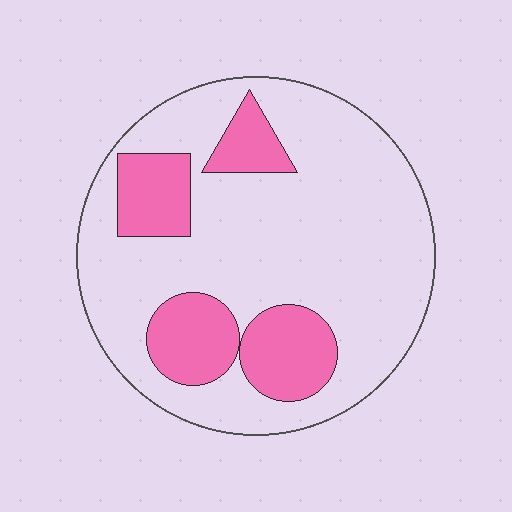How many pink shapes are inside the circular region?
4.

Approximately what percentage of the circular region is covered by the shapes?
Approximately 25%.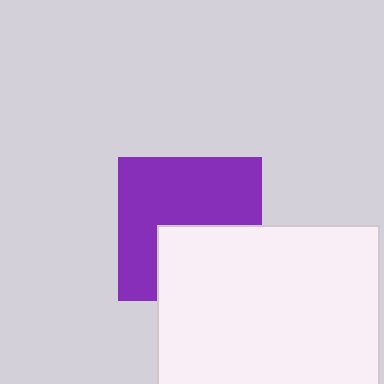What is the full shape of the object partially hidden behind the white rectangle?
The partially hidden object is a purple square.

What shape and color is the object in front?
The object in front is a white rectangle.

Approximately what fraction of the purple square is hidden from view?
Roughly 38% of the purple square is hidden behind the white rectangle.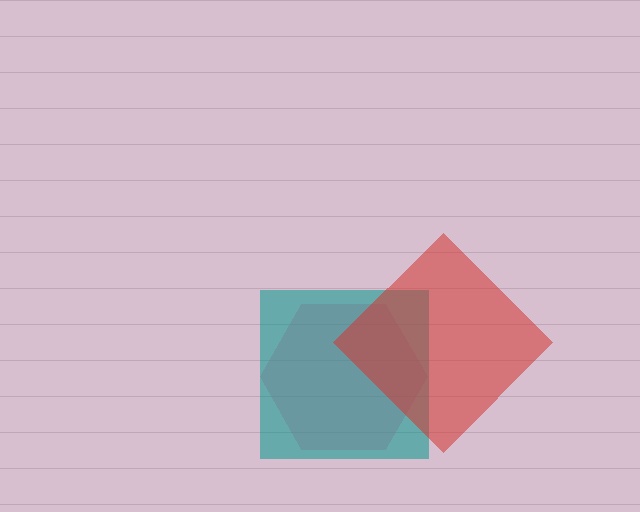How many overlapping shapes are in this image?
There are 3 overlapping shapes in the image.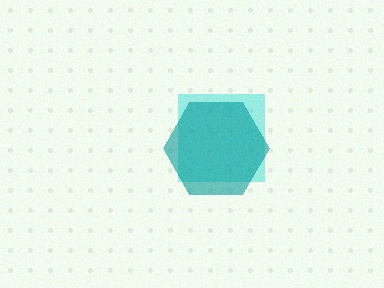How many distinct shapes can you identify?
There are 2 distinct shapes: a cyan square, a teal hexagon.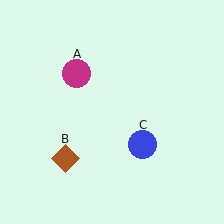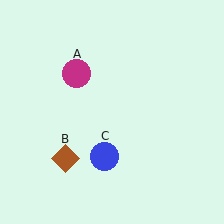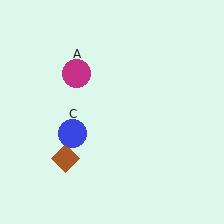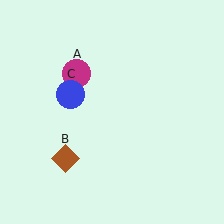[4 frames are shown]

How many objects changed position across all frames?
1 object changed position: blue circle (object C).